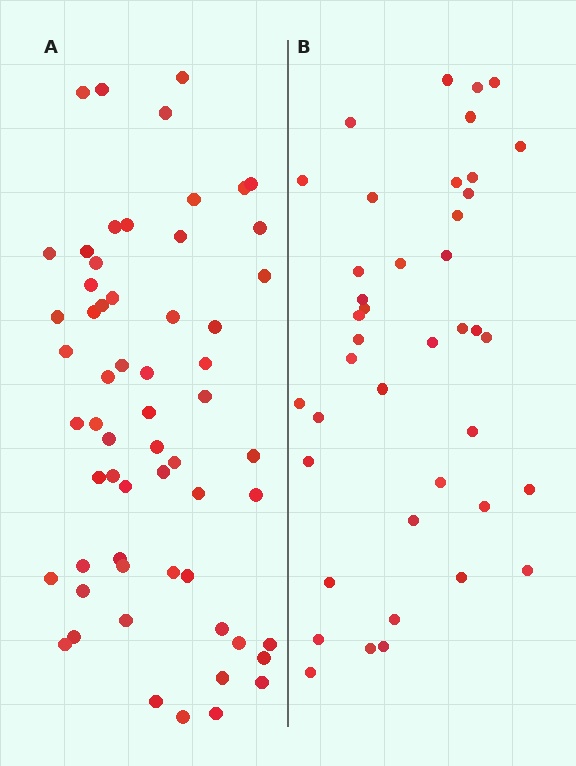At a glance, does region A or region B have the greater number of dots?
Region A (the left region) has more dots.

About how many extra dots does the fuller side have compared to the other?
Region A has approximately 20 more dots than region B.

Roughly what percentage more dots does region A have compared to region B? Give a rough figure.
About 45% more.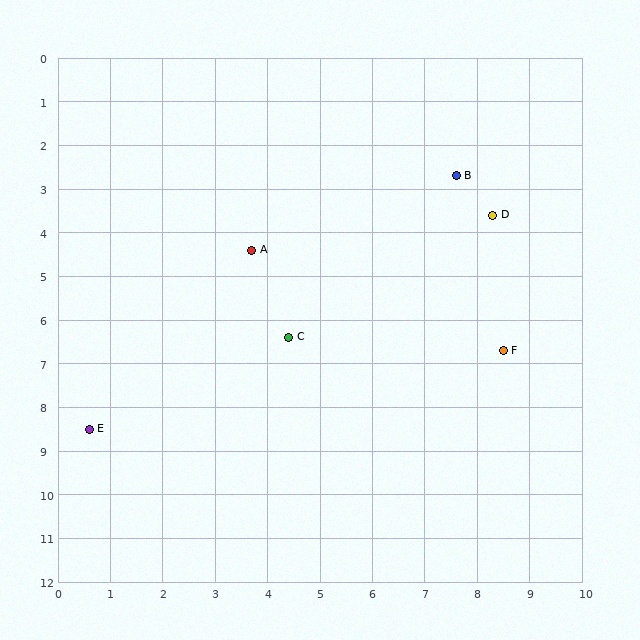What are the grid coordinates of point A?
Point A is at approximately (3.7, 4.4).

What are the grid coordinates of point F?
Point F is at approximately (8.5, 6.7).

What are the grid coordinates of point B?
Point B is at approximately (7.6, 2.7).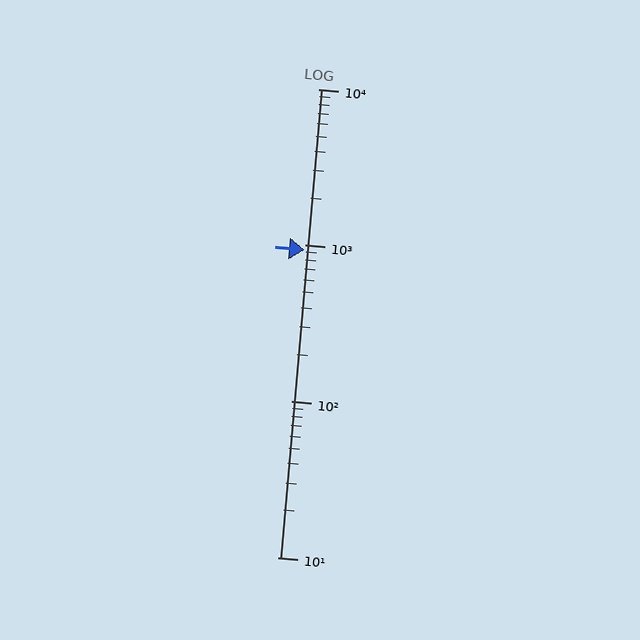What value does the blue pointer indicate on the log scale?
The pointer indicates approximately 930.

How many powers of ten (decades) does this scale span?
The scale spans 3 decades, from 10 to 10000.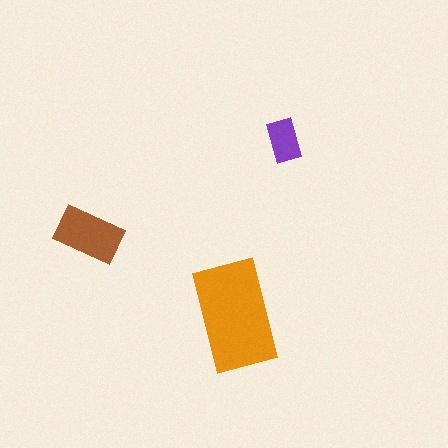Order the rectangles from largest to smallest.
the orange one, the brown one, the purple one.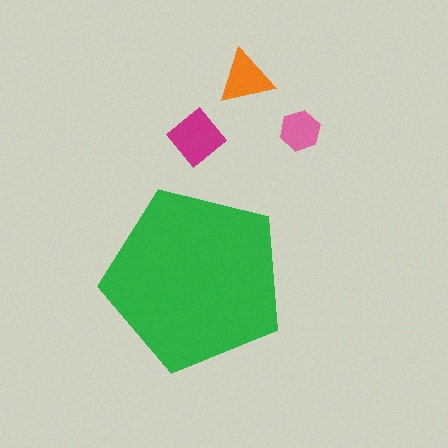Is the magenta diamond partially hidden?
No, the magenta diamond is fully visible.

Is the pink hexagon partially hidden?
No, the pink hexagon is fully visible.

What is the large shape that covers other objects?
A green pentagon.